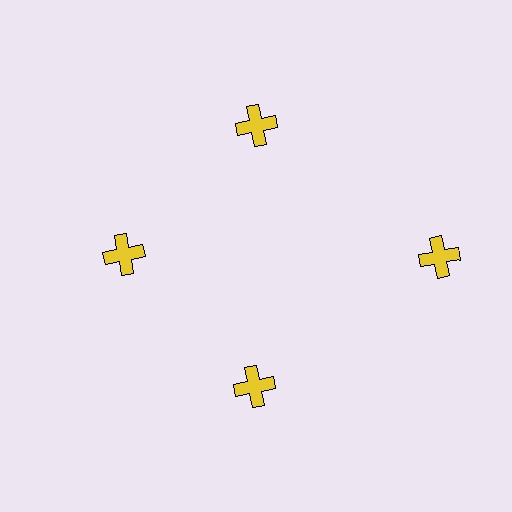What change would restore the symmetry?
The symmetry would be restored by moving it inward, back onto the ring so that all 4 crosses sit at equal angles and equal distance from the center.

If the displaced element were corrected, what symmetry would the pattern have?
It would have 4-fold rotational symmetry — the pattern would map onto itself every 90 degrees.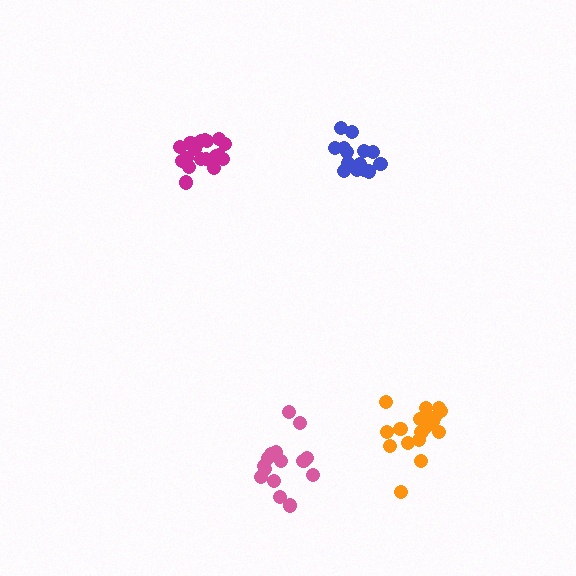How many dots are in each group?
Group 1: 15 dots, Group 2: 19 dots, Group 3: 15 dots, Group 4: 20 dots (69 total).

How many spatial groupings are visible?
There are 4 spatial groupings.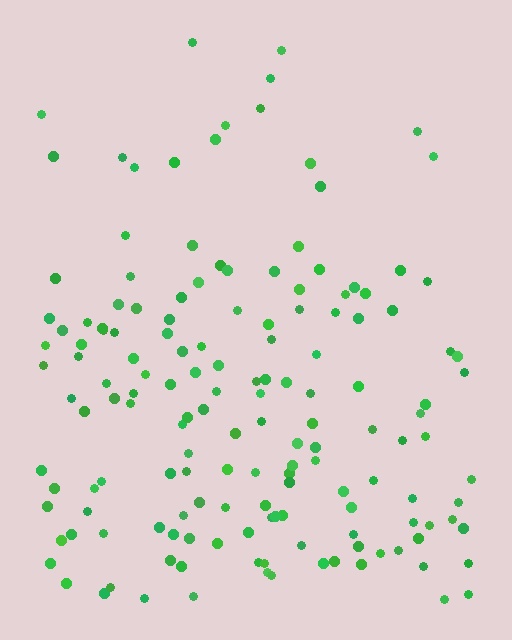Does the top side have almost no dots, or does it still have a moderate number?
Still a moderate number, just noticeably fewer than the bottom.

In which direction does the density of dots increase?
From top to bottom, with the bottom side densest.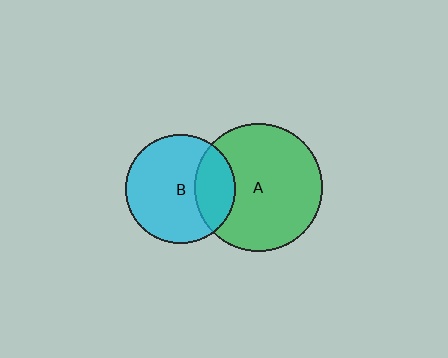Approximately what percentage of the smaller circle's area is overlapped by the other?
Approximately 25%.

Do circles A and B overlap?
Yes.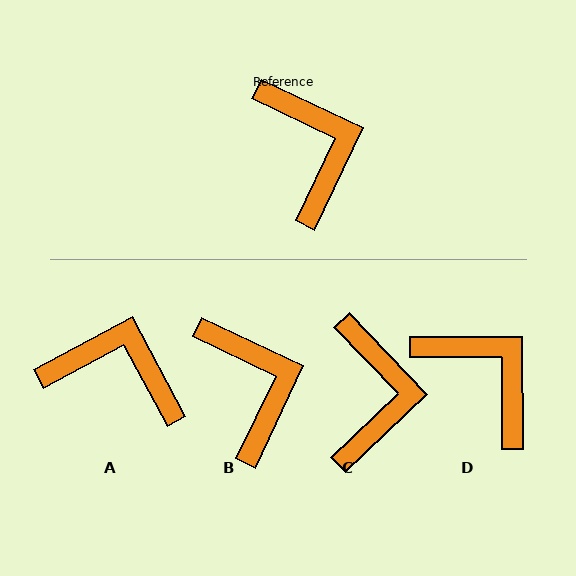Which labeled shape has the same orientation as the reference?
B.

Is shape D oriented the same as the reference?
No, it is off by about 26 degrees.